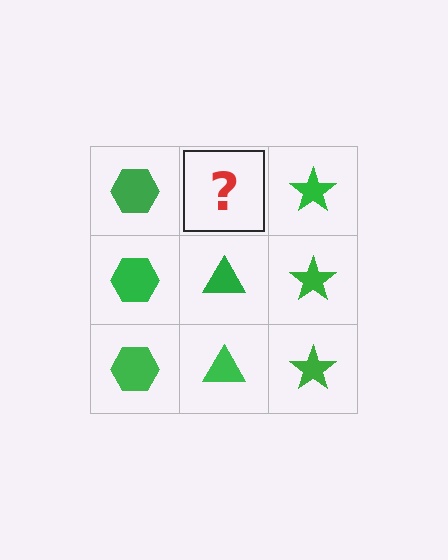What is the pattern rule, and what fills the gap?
The rule is that each column has a consistent shape. The gap should be filled with a green triangle.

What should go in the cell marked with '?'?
The missing cell should contain a green triangle.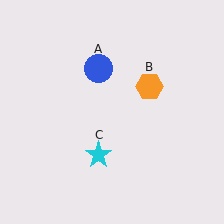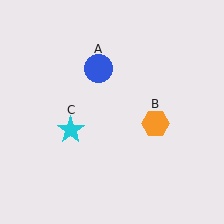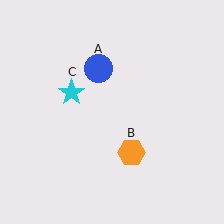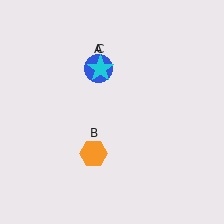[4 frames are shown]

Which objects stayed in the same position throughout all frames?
Blue circle (object A) remained stationary.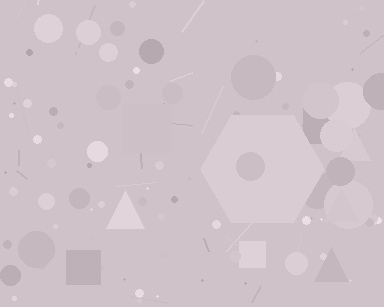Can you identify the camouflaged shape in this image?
The camouflaged shape is a hexagon.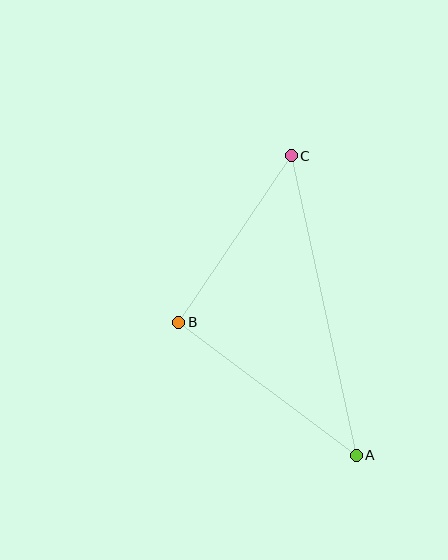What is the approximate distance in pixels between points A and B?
The distance between A and B is approximately 222 pixels.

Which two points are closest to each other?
Points B and C are closest to each other.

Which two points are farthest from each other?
Points A and C are farthest from each other.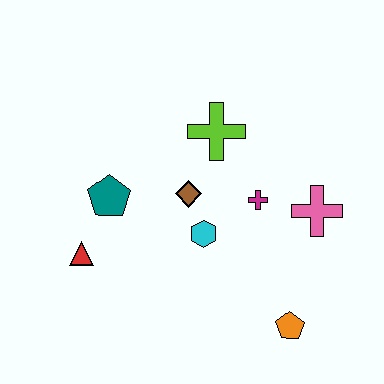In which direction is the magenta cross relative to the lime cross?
The magenta cross is below the lime cross.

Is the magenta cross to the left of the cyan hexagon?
No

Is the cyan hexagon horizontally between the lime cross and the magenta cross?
No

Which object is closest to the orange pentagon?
The pink cross is closest to the orange pentagon.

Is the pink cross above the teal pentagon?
No